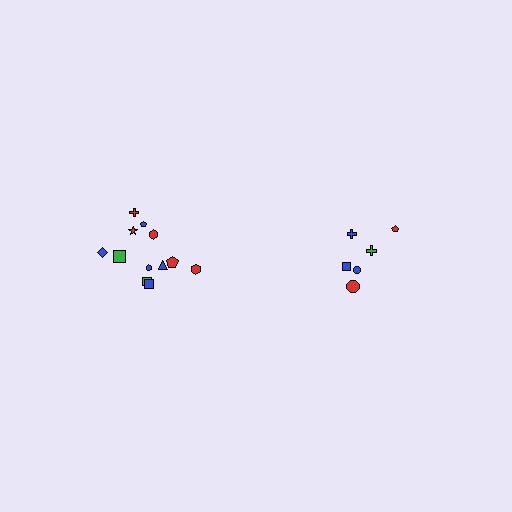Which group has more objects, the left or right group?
The left group.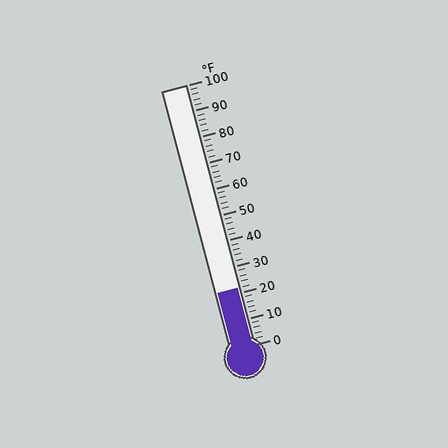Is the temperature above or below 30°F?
The temperature is below 30°F.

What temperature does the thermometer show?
The thermometer shows approximately 22°F.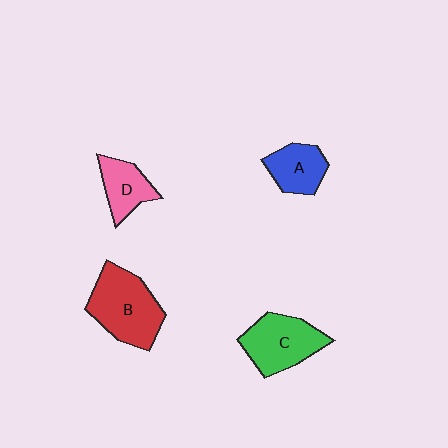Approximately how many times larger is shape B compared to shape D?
Approximately 1.8 times.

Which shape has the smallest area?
Shape D (pink).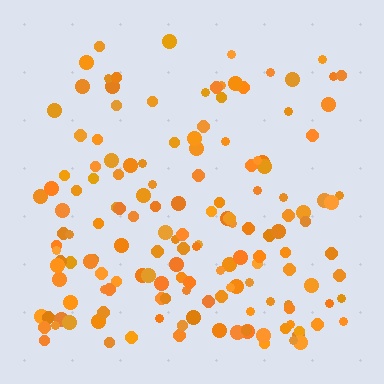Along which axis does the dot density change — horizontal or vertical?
Vertical.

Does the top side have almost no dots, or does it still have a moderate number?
Still a moderate number, just noticeably fewer than the bottom.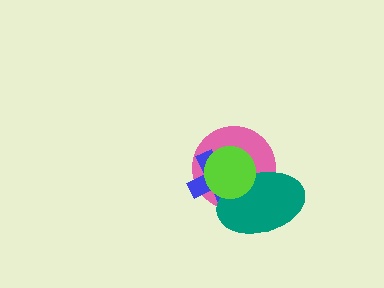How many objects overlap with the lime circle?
3 objects overlap with the lime circle.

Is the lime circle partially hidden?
No, no other shape covers it.